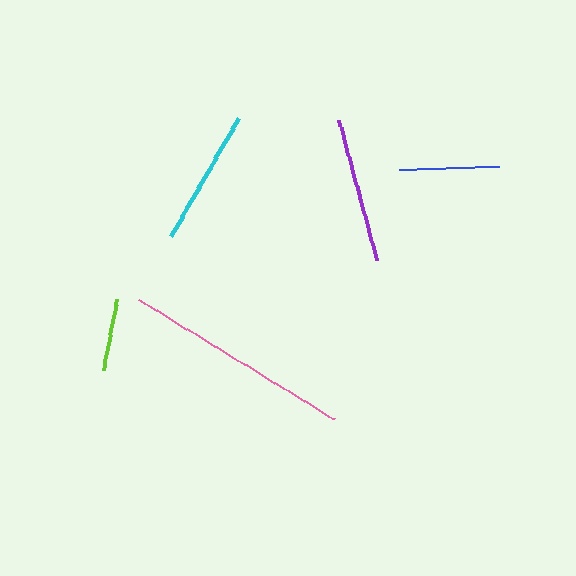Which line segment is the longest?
The pink line is the longest at approximately 229 pixels.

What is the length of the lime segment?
The lime segment is approximately 73 pixels long.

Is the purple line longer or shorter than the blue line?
The purple line is longer than the blue line.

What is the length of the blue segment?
The blue segment is approximately 100 pixels long.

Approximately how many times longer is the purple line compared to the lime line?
The purple line is approximately 2.0 times the length of the lime line.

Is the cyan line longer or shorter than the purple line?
The purple line is longer than the cyan line.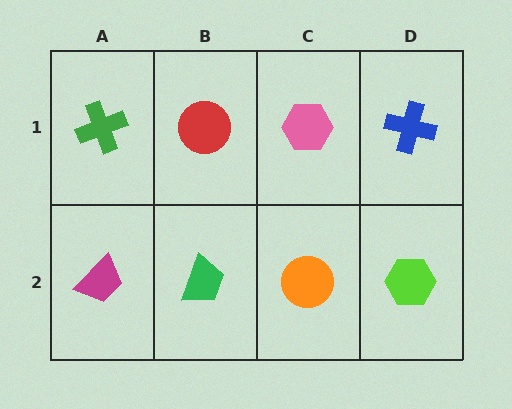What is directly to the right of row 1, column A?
A red circle.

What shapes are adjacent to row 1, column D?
A lime hexagon (row 2, column D), a pink hexagon (row 1, column C).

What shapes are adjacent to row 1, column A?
A magenta trapezoid (row 2, column A), a red circle (row 1, column B).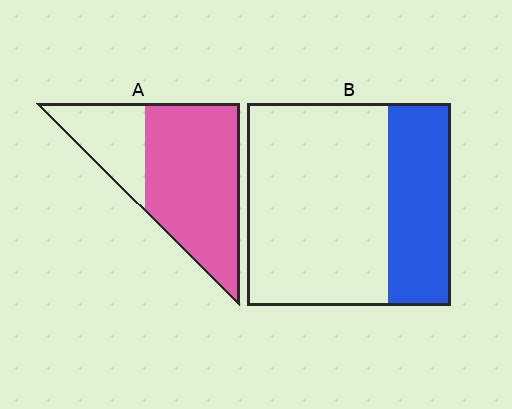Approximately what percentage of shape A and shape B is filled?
A is approximately 70% and B is approximately 30%.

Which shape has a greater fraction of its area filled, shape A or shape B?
Shape A.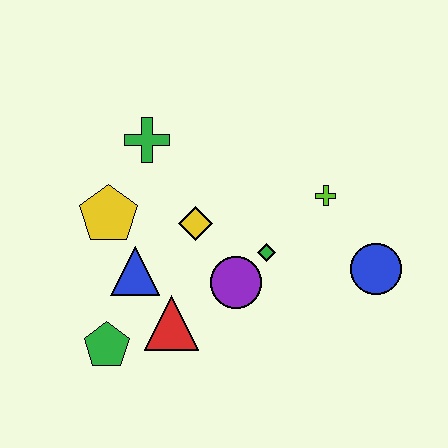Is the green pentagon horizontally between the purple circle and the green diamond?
No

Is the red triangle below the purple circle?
Yes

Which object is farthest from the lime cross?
The green pentagon is farthest from the lime cross.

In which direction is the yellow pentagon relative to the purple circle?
The yellow pentagon is to the left of the purple circle.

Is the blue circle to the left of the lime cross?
No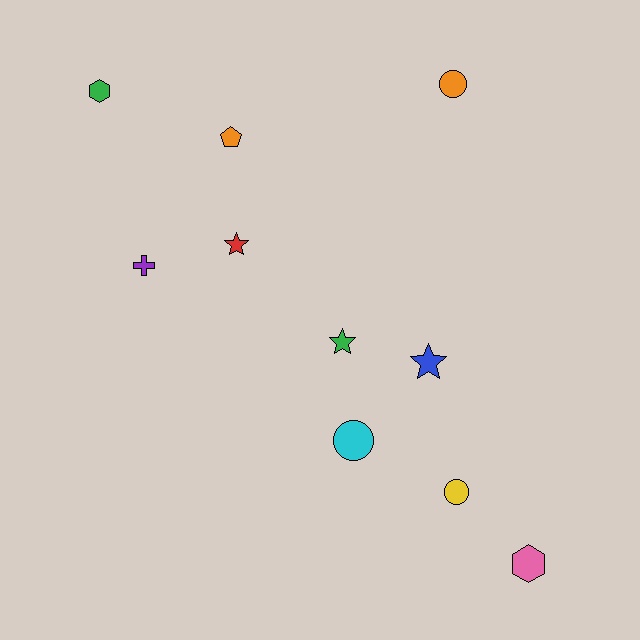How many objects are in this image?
There are 10 objects.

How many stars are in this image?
There are 3 stars.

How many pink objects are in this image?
There is 1 pink object.